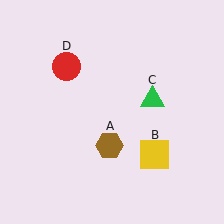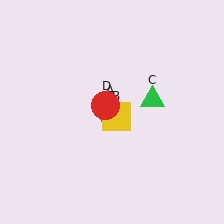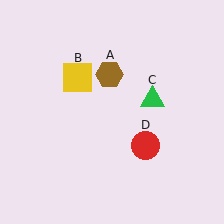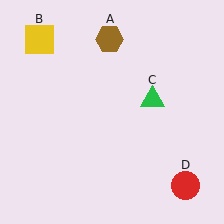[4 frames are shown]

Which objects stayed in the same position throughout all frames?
Green triangle (object C) remained stationary.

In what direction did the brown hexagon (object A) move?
The brown hexagon (object A) moved up.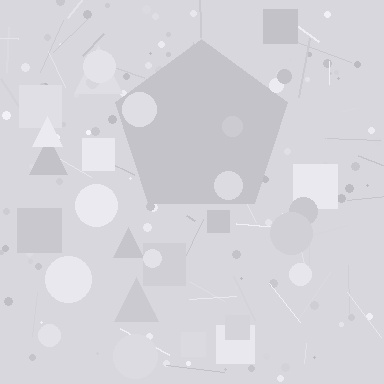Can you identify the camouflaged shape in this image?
The camouflaged shape is a pentagon.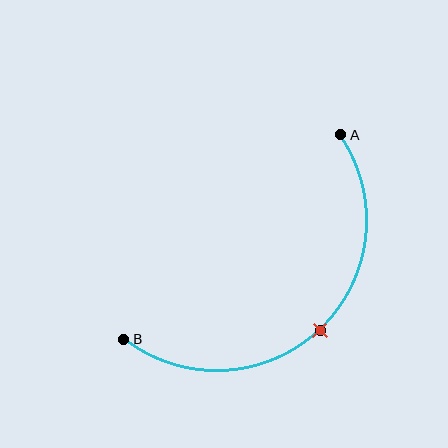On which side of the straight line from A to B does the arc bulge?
The arc bulges below and to the right of the straight line connecting A and B.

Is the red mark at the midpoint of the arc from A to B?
Yes. The red mark lies on the arc at equal arc-length from both A and B — it is the arc midpoint.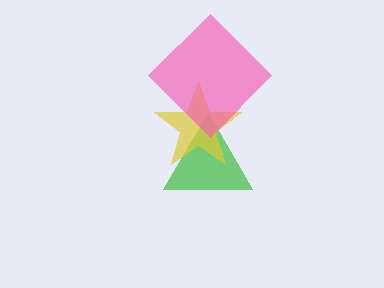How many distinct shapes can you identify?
There are 3 distinct shapes: a green triangle, a yellow star, a pink diamond.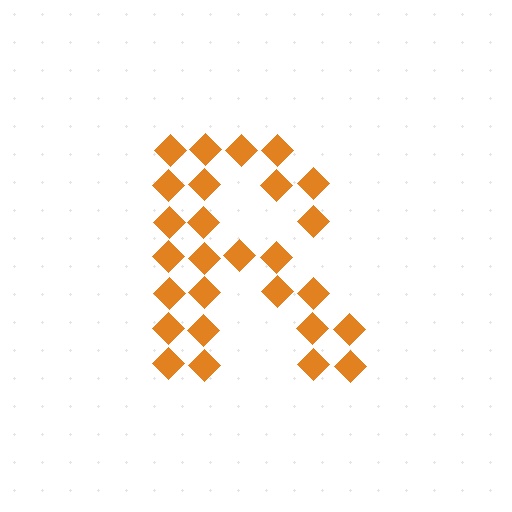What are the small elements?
The small elements are diamonds.